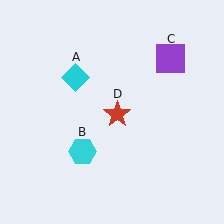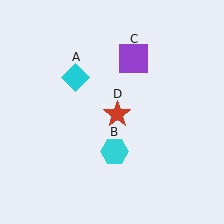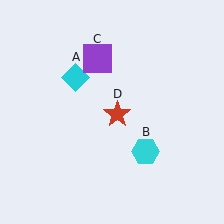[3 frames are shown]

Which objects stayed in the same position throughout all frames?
Cyan diamond (object A) and red star (object D) remained stationary.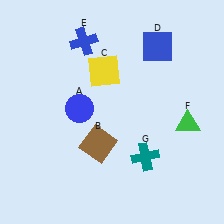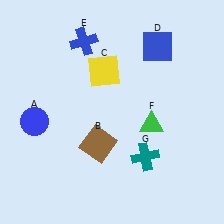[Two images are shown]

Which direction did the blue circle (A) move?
The blue circle (A) moved left.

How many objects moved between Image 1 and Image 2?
2 objects moved between the two images.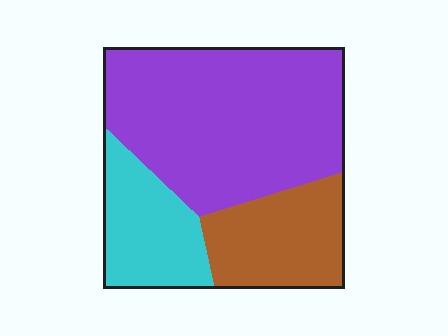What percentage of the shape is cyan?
Cyan covers 20% of the shape.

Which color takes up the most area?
Purple, at roughly 55%.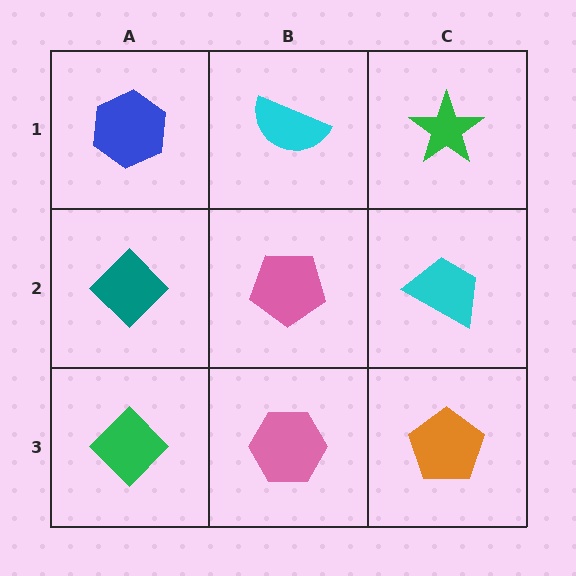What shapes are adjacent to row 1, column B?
A pink pentagon (row 2, column B), a blue hexagon (row 1, column A), a green star (row 1, column C).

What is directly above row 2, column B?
A cyan semicircle.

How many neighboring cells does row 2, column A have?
3.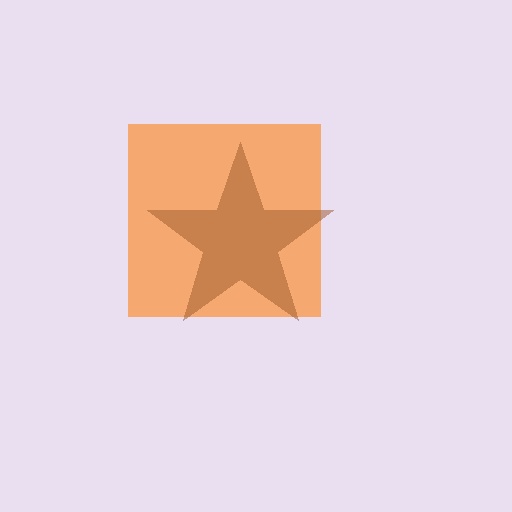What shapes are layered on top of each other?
The layered shapes are: an orange square, a brown star.